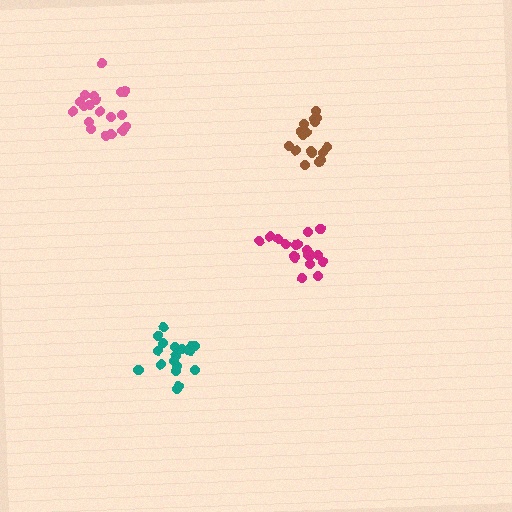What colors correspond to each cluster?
The clusters are colored: magenta, brown, teal, pink.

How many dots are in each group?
Group 1: 19 dots, Group 2: 19 dots, Group 3: 19 dots, Group 4: 19 dots (76 total).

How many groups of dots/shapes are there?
There are 4 groups.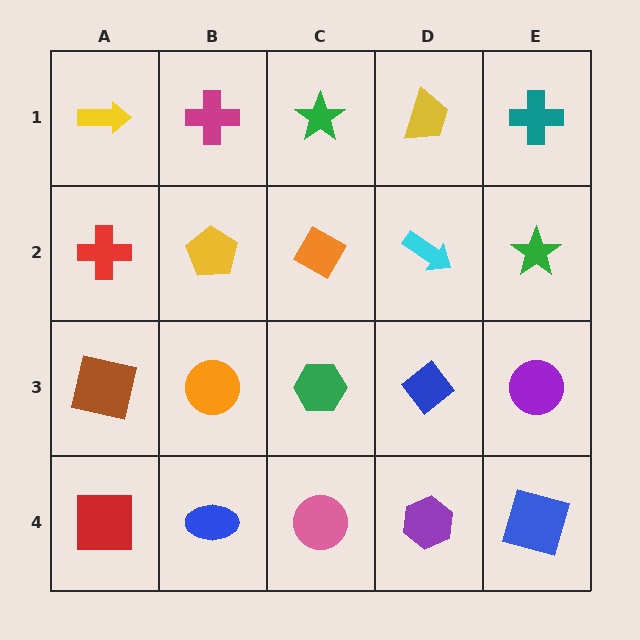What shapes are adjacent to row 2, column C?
A green star (row 1, column C), a green hexagon (row 3, column C), a yellow pentagon (row 2, column B), a cyan arrow (row 2, column D).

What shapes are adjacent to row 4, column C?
A green hexagon (row 3, column C), a blue ellipse (row 4, column B), a purple hexagon (row 4, column D).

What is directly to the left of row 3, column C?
An orange circle.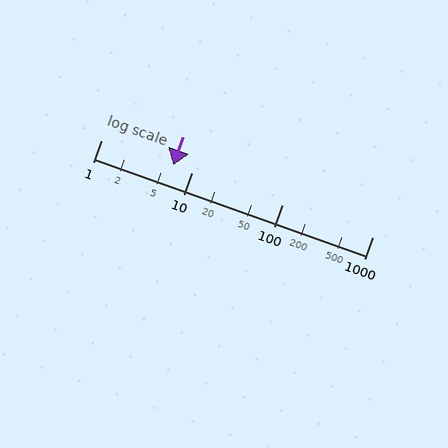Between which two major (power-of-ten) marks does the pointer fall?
The pointer is between 1 and 10.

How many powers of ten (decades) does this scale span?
The scale spans 3 decades, from 1 to 1000.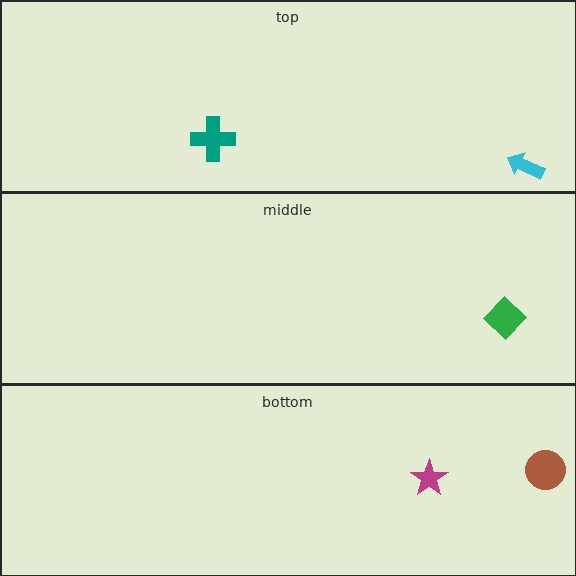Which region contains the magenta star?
The bottom region.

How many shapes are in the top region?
2.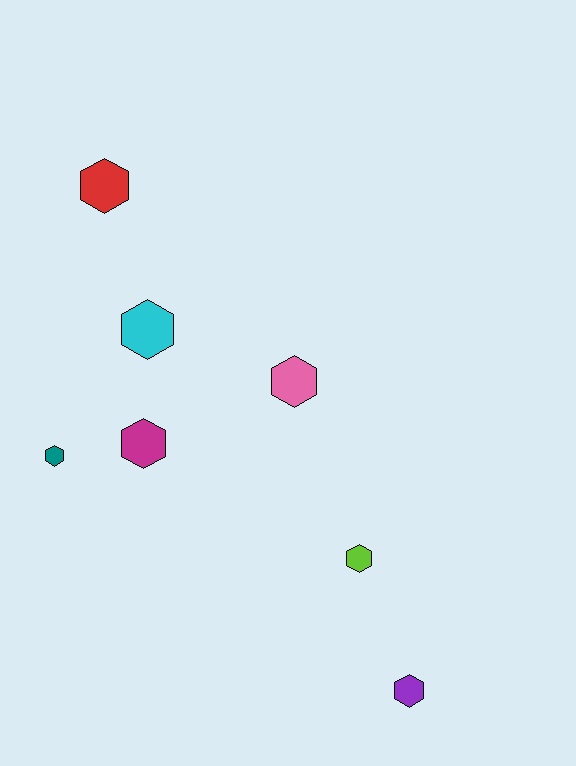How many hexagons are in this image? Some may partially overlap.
There are 7 hexagons.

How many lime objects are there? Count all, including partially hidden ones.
There is 1 lime object.